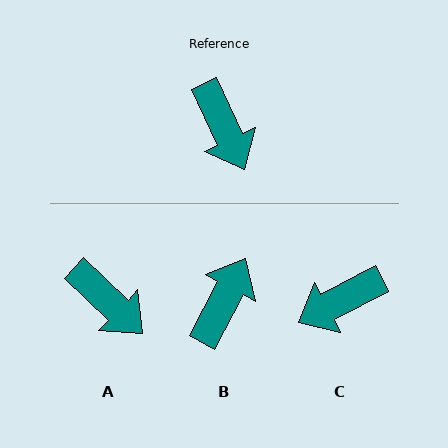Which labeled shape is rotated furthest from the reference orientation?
B, about 127 degrees away.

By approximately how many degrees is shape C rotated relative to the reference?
Approximately 87 degrees clockwise.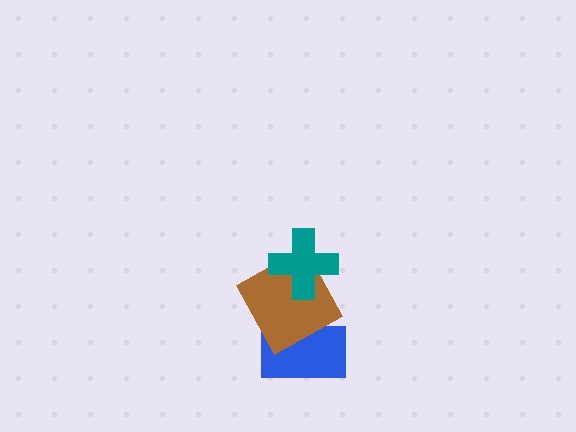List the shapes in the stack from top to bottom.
From top to bottom: the teal cross, the brown square, the blue rectangle.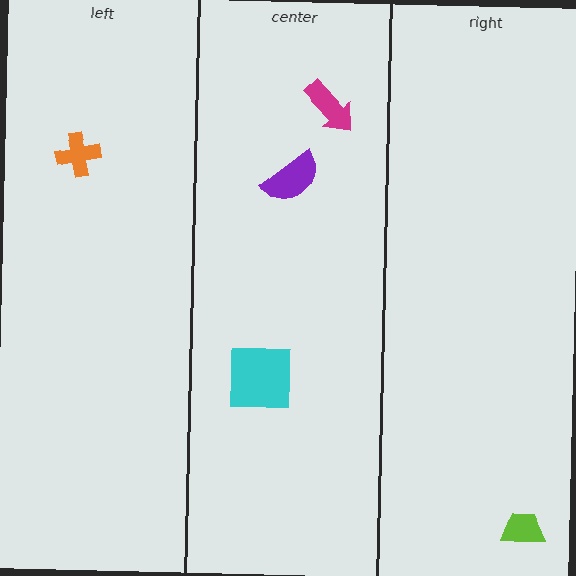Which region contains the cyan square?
The center region.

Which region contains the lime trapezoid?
The right region.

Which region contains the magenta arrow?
The center region.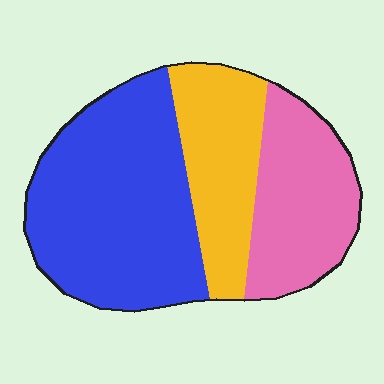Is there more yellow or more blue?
Blue.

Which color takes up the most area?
Blue, at roughly 50%.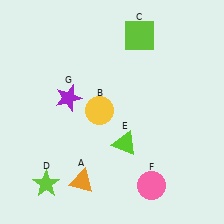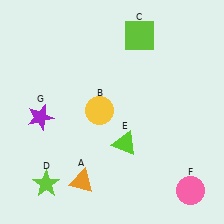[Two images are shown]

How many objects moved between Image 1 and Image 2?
2 objects moved between the two images.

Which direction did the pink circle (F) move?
The pink circle (F) moved right.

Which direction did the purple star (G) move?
The purple star (G) moved left.